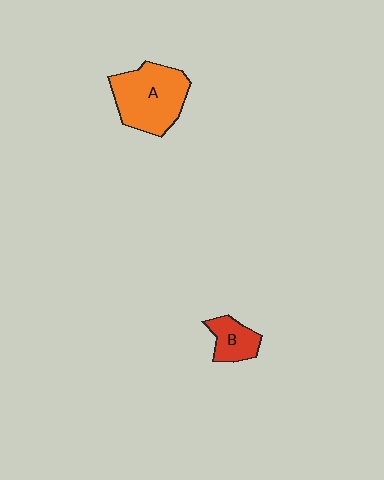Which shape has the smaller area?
Shape B (red).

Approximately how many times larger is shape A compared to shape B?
Approximately 2.3 times.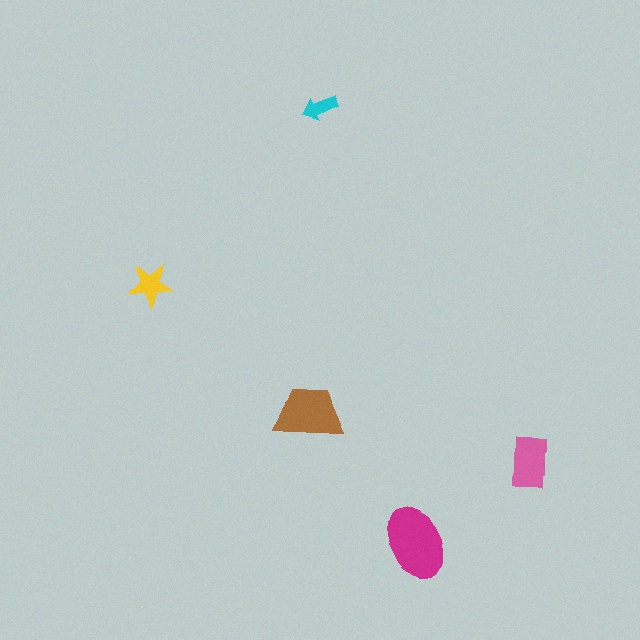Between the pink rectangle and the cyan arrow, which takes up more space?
The pink rectangle.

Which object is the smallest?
The cyan arrow.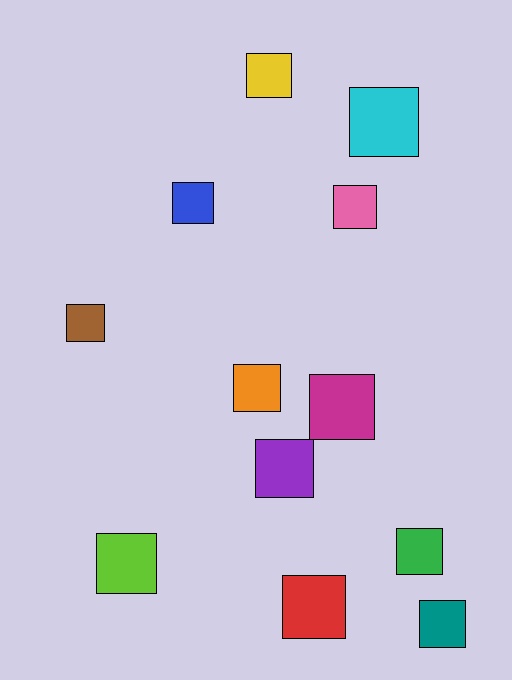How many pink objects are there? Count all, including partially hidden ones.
There is 1 pink object.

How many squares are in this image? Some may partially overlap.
There are 12 squares.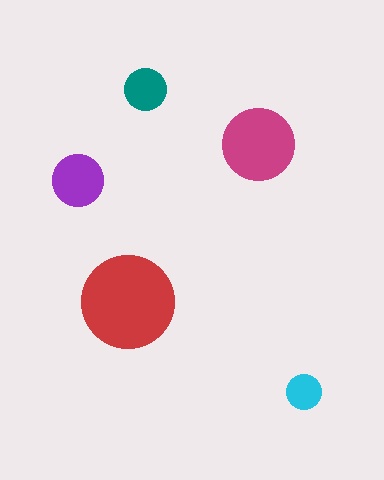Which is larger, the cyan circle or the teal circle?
The teal one.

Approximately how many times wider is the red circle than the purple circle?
About 2 times wider.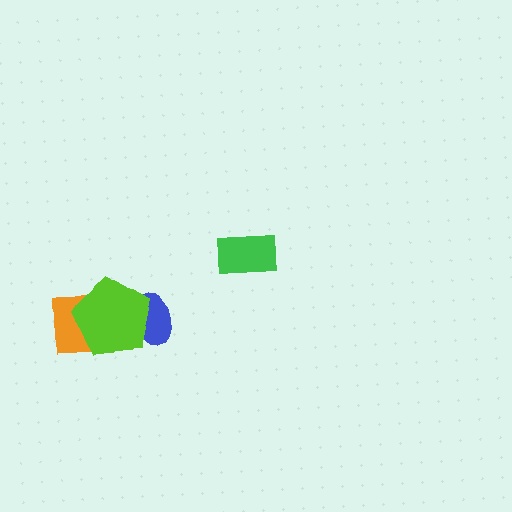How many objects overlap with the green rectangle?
0 objects overlap with the green rectangle.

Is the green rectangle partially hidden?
No, no other shape covers it.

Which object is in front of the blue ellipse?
The lime pentagon is in front of the blue ellipse.